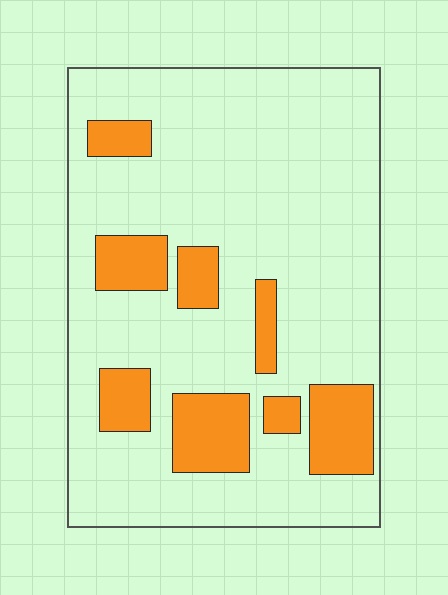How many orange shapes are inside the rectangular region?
8.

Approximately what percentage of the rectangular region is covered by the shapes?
Approximately 20%.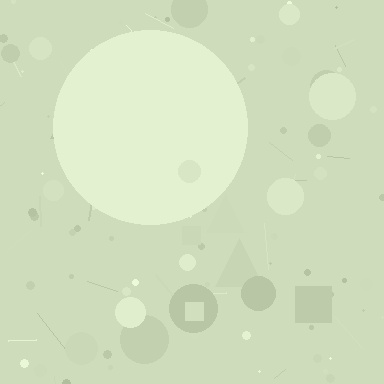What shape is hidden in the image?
A circle is hidden in the image.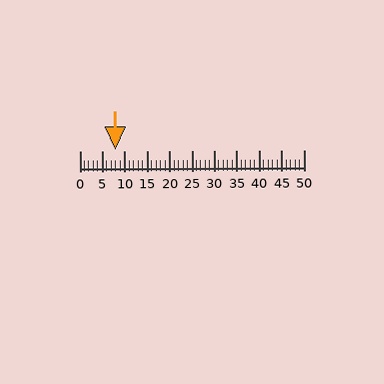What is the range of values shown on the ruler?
The ruler shows values from 0 to 50.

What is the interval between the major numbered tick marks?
The major tick marks are spaced 5 units apart.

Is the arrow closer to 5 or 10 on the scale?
The arrow is closer to 10.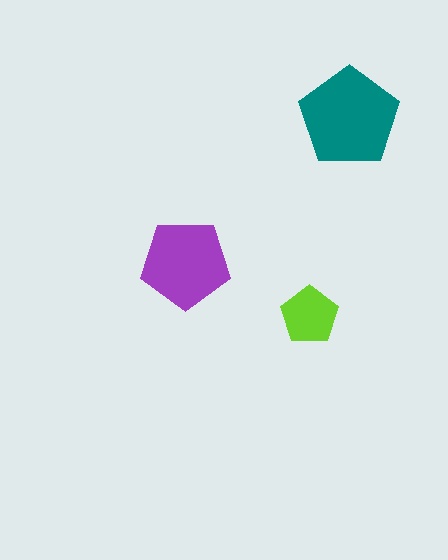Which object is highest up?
The teal pentagon is topmost.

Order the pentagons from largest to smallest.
the teal one, the purple one, the lime one.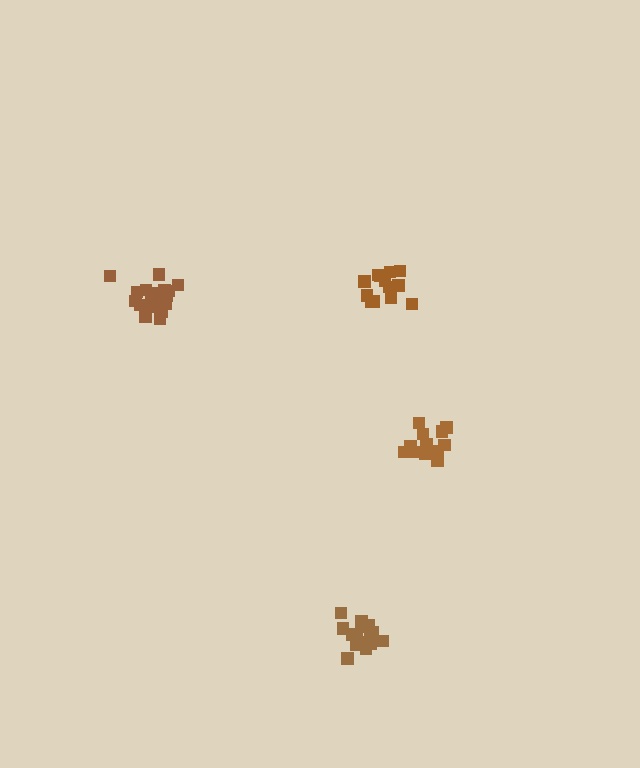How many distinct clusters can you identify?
There are 4 distinct clusters.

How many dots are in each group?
Group 1: 15 dots, Group 2: 18 dots, Group 3: 13 dots, Group 4: 19 dots (65 total).